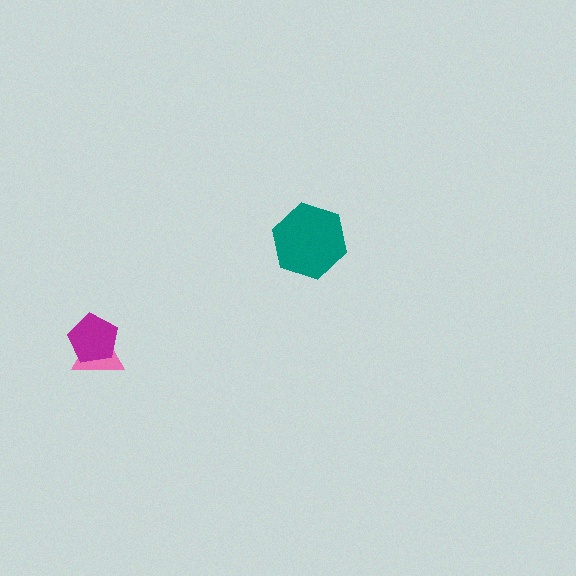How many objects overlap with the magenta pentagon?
1 object overlaps with the magenta pentagon.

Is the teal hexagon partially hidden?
No, no other shape covers it.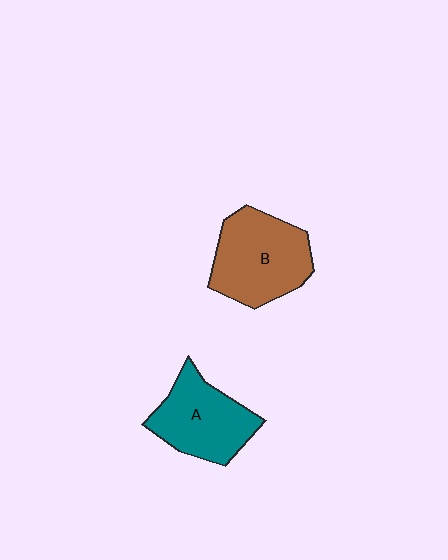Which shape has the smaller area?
Shape A (teal).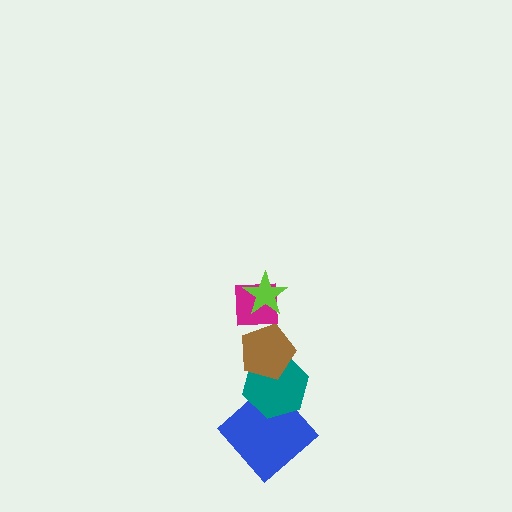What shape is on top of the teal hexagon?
The brown pentagon is on top of the teal hexagon.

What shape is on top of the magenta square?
The lime star is on top of the magenta square.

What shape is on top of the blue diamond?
The teal hexagon is on top of the blue diamond.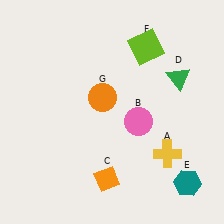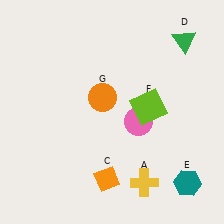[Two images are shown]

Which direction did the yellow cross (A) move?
The yellow cross (A) moved down.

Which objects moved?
The objects that moved are: the yellow cross (A), the green triangle (D), the lime square (F).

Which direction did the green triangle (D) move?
The green triangle (D) moved up.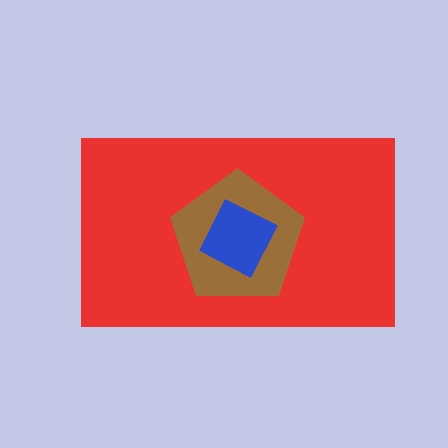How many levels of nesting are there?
3.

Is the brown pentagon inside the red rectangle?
Yes.